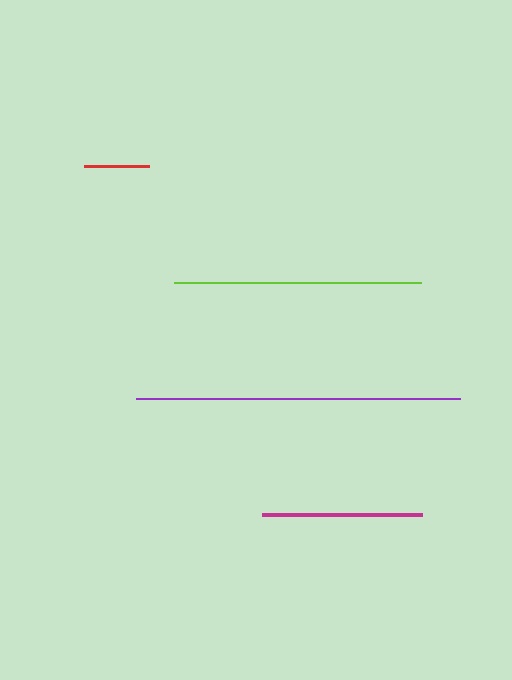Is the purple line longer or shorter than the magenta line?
The purple line is longer than the magenta line.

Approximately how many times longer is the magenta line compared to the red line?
The magenta line is approximately 2.5 times the length of the red line.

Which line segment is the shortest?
The red line is the shortest at approximately 65 pixels.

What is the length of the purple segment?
The purple segment is approximately 325 pixels long.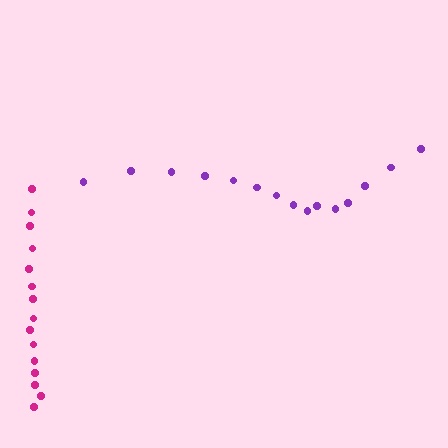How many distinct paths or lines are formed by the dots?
There are 2 distinct paths.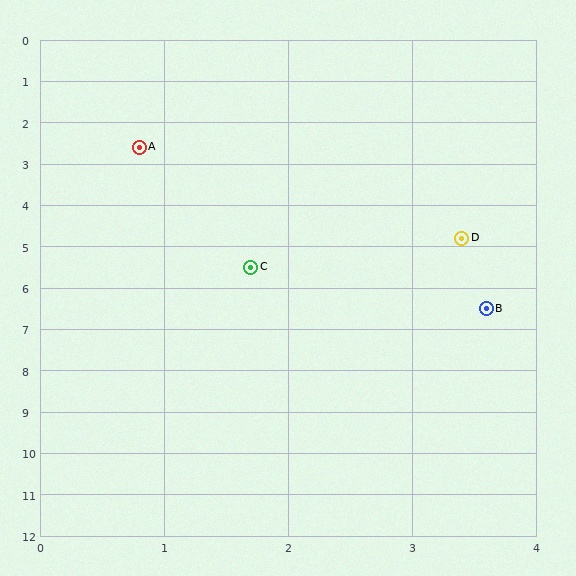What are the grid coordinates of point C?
Point C is at approximately (1.7, 5.5).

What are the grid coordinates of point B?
Point B is at approximately (3.6, 6.5).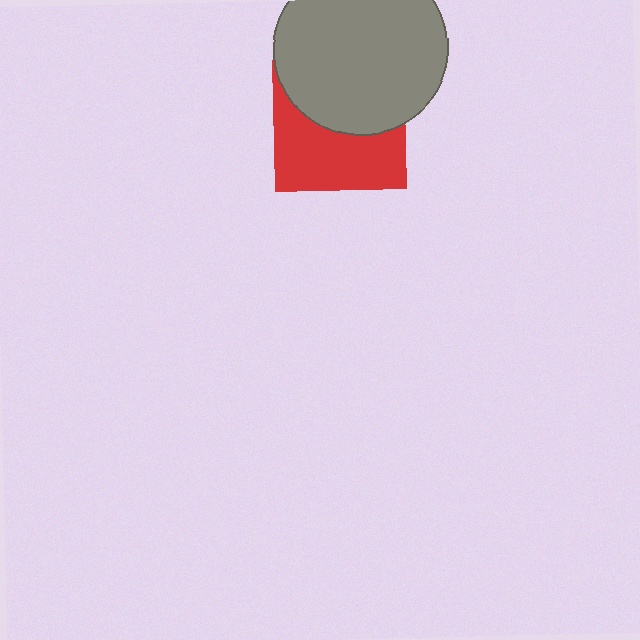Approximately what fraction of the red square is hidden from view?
Roughly 48% of the red square is hidden behind the gray circle.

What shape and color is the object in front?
The object in front is a gray circle.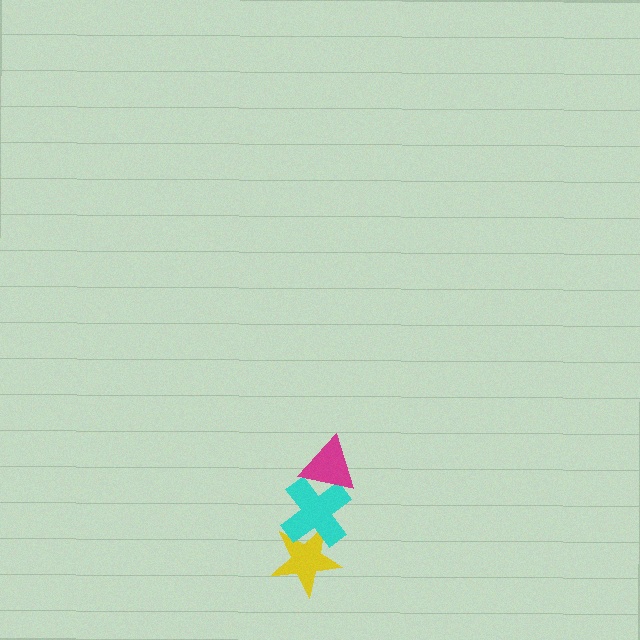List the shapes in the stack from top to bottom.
From top to bottom: the magenta triangle, the cyan cross, the yellow star.